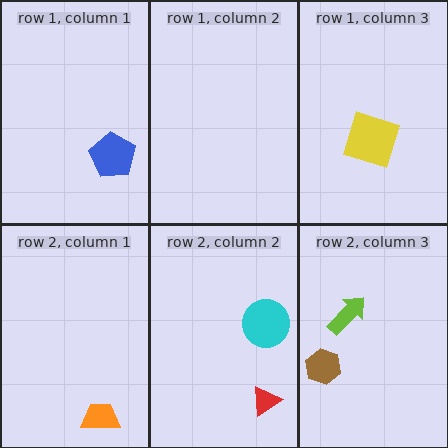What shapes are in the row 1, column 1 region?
The blue pentagon.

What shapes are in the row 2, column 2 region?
The red triangle, the cyan circle.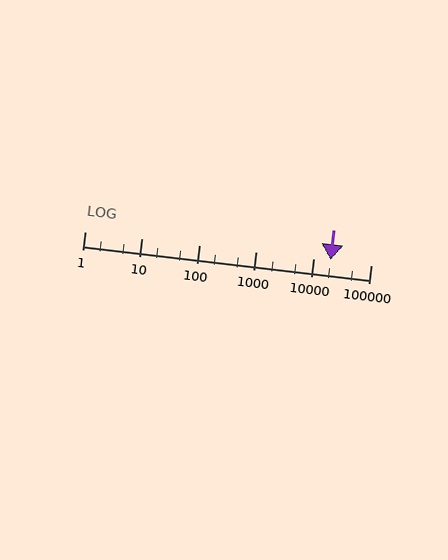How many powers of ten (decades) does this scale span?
The scale spans 5 decades, from 1 to 100000.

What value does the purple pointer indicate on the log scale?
The pointer indicates approximately 20000.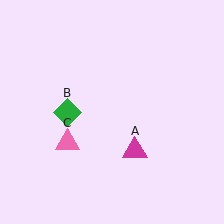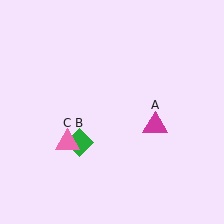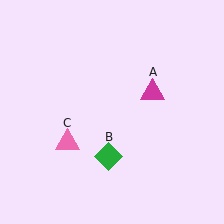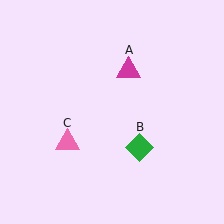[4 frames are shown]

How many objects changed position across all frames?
2 objects changed position: magenta triangle (object A), green diamond (object B).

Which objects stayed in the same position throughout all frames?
Pink triangle (object C) remained stationary.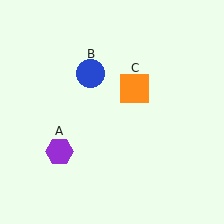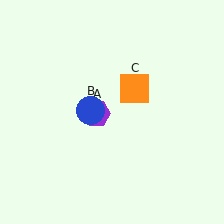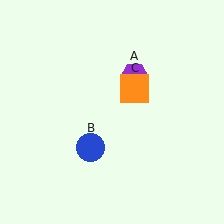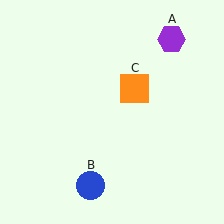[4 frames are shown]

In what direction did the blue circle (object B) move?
The blue circle (object B) moved down.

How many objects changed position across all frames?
2 objects changed position: purple hexagon (object A), blue circle (object B).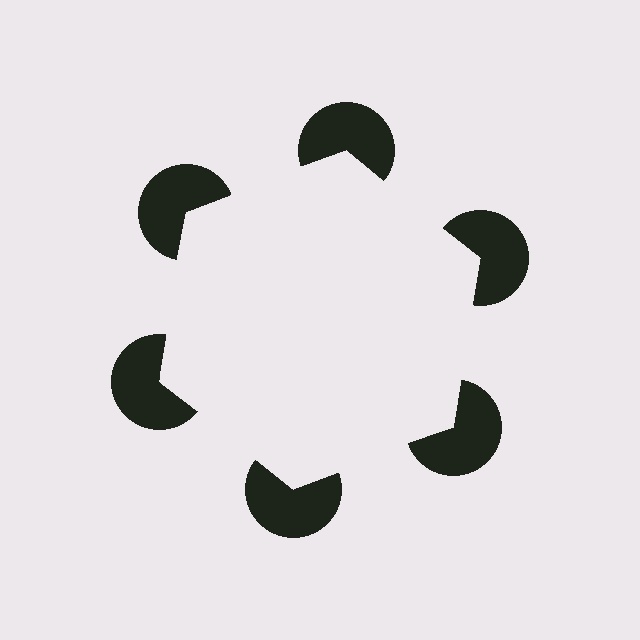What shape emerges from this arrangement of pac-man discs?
An illusory hexagon — its edges are inferred from the aligned wedge cuts in the pac-man discs, not physically drawn.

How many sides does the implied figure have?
6 sides.